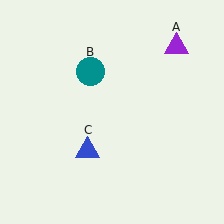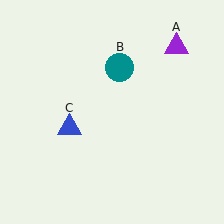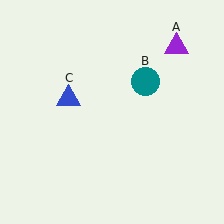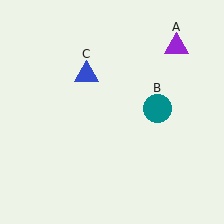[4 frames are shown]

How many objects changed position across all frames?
2 objects changed position: teal circle (object B), blue triangle (object C).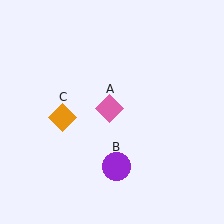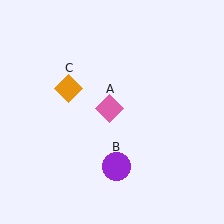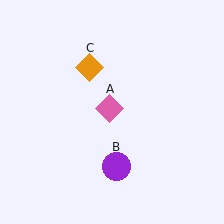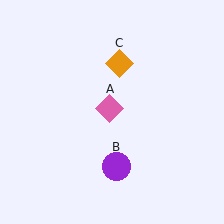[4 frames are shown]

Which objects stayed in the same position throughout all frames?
Pink diamond (object A) and purple circle (object B) remained stationary.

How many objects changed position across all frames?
1 object changed position: orange diamond (object C).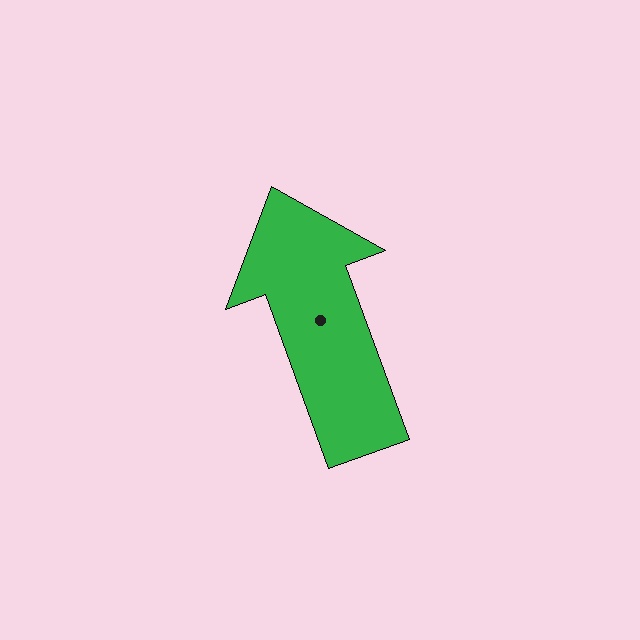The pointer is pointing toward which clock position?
Roughly 11 o'clock.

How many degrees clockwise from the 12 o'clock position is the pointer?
Approximately 340 degrees.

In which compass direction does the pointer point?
North.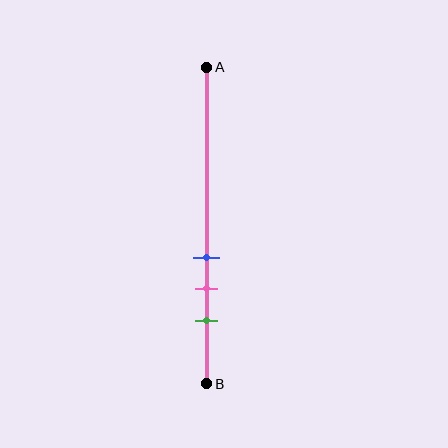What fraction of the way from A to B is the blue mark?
The blue mark is approximately 60% (0.6) of the way from A to B.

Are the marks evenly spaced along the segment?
Yes, the marks are approximately evenly spaced.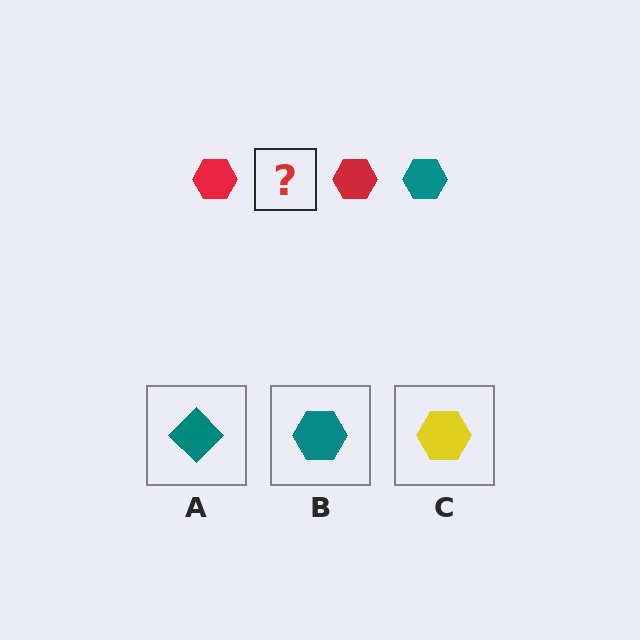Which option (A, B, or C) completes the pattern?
B.